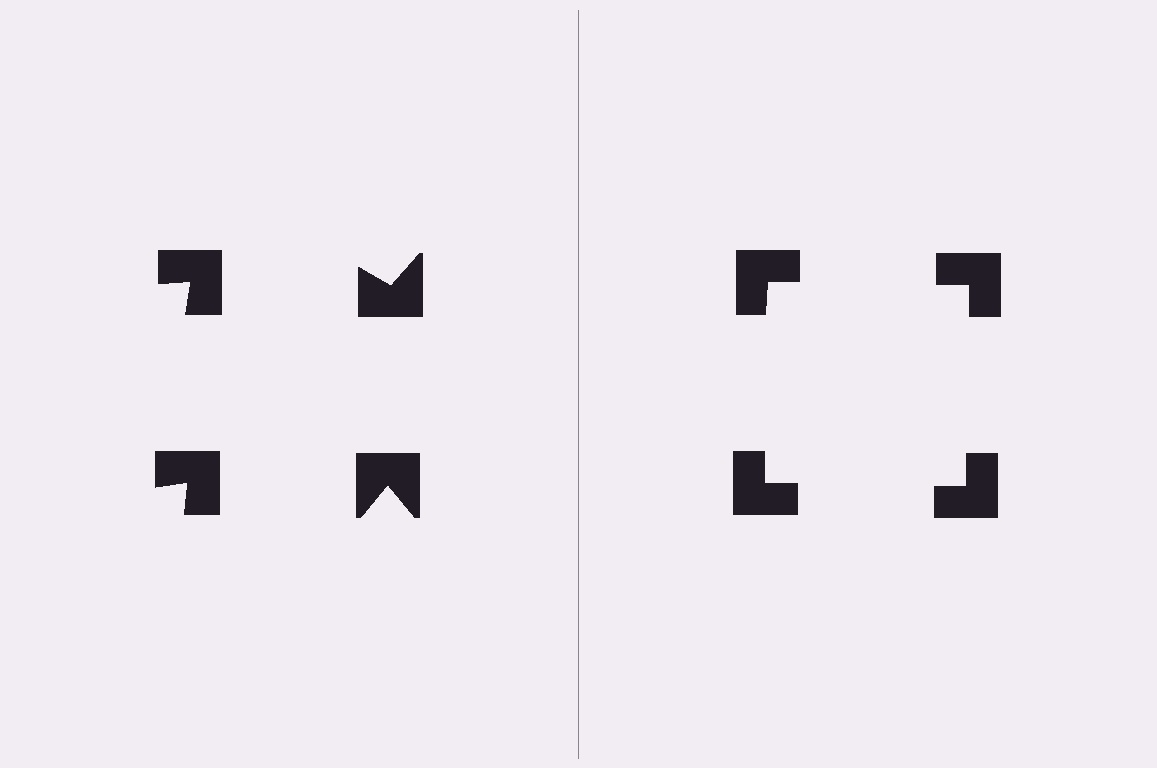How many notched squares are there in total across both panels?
8 — 4 on each side.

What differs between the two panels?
The notched squares are positioned identically on both sides; only the wedge orientations differ. On the right they align to a square; on the left they are misaligned.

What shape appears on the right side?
An illusory square.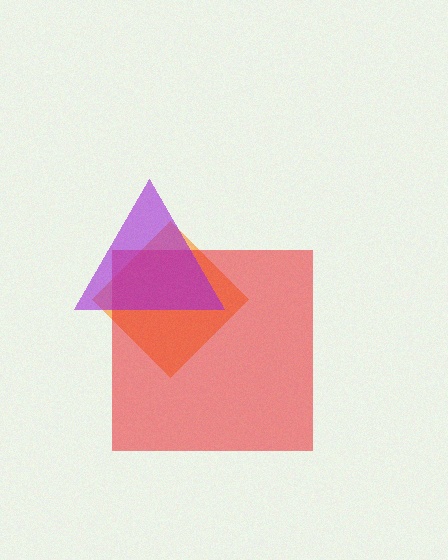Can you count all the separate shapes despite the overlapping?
Yes, there are 3 separate shapes.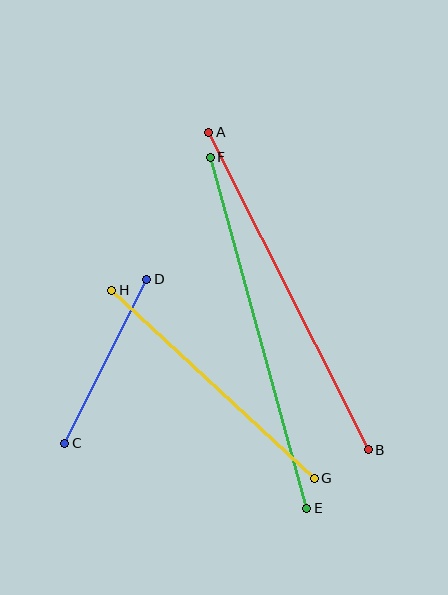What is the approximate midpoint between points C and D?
The midpoint is at approximately (106, 361) pixels.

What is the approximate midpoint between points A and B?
The midpoint is at approximately (289, 291) pixels.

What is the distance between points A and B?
The distance is approximately 355 pixels.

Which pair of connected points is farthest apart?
Points E and F are farthest apart.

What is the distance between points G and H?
The distance is approximately 276 pixels.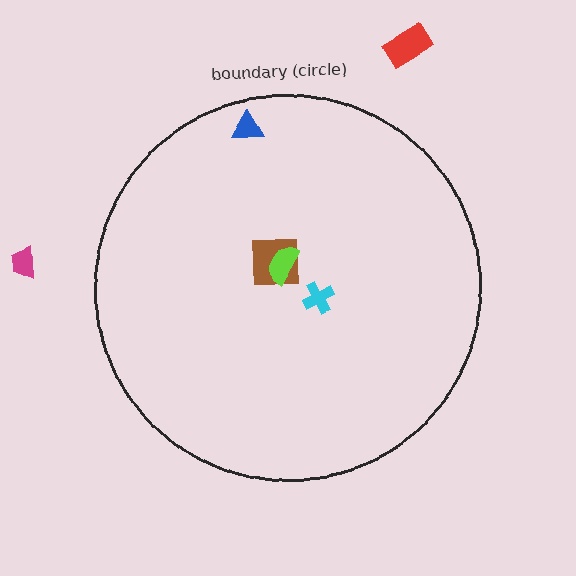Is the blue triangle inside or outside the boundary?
Inside.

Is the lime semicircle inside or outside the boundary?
Inside.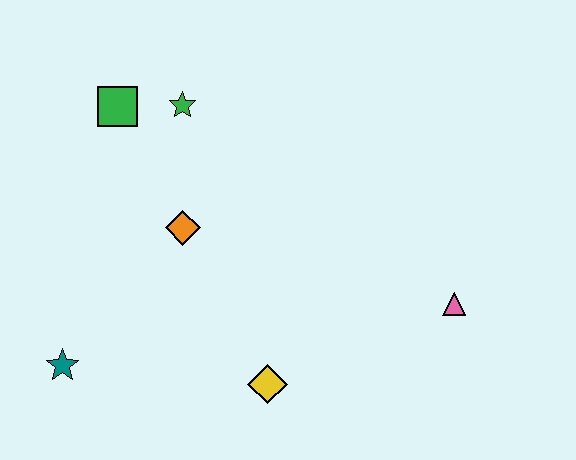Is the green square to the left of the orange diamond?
Yes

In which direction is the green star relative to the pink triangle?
The green star is to the left of the pink triangle.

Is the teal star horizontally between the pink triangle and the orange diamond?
No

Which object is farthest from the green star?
The pink triangle is farthest from the green star.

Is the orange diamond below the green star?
Yes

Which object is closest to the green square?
The green star is closest to the green square.